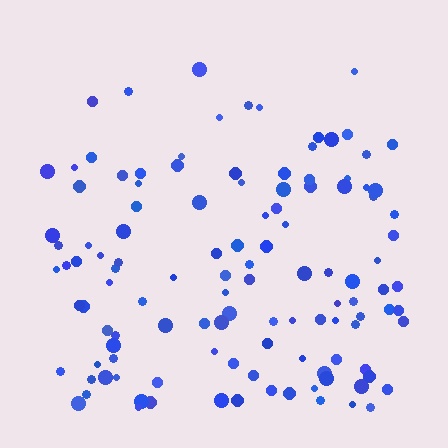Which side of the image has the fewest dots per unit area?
The top.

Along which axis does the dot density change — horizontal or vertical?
Vertical.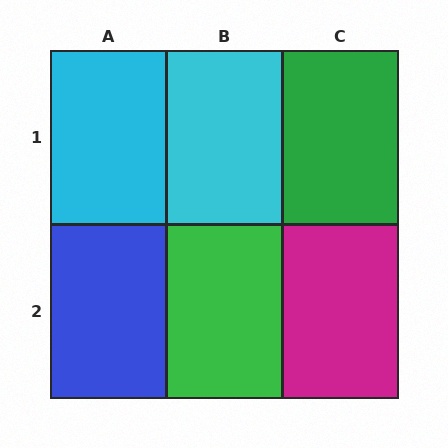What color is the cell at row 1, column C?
Green.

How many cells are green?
2 cells are green.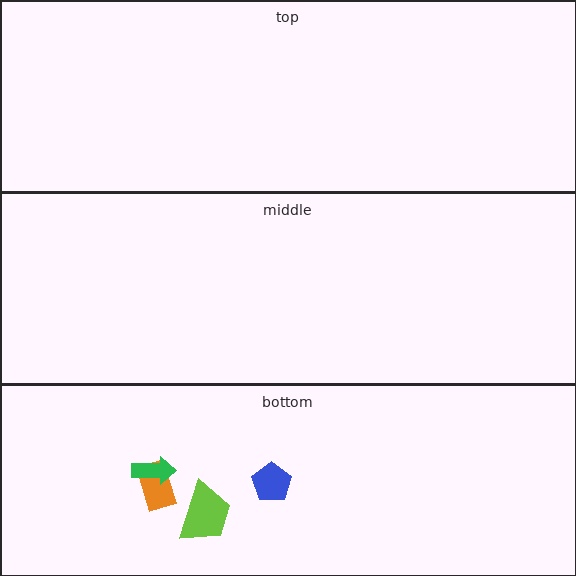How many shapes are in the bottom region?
4.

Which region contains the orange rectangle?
The bottom region.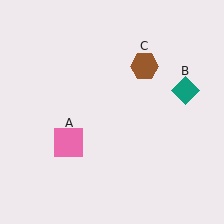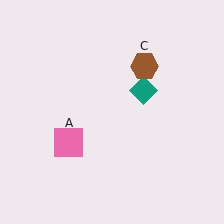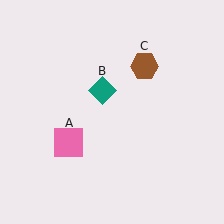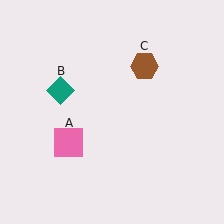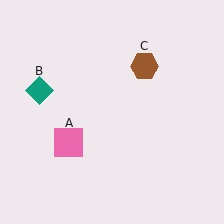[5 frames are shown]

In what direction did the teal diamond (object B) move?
The teal diamond (object B) moved left.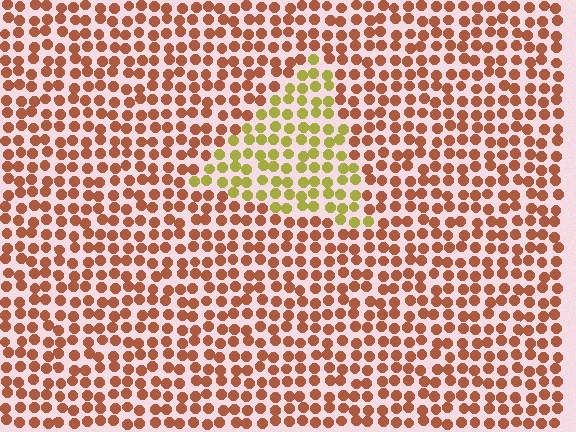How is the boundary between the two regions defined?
The boundary is defined purely by a slight shift in hue (about 50 degrees). Spacing, size, and orientation are identical on both sides.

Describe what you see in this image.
The image is filled with small brown elements in a uniform arrangement. A triangle-shaped region is visible where the elements are tinted to a slightly different hue, forming a subtle color boundary.